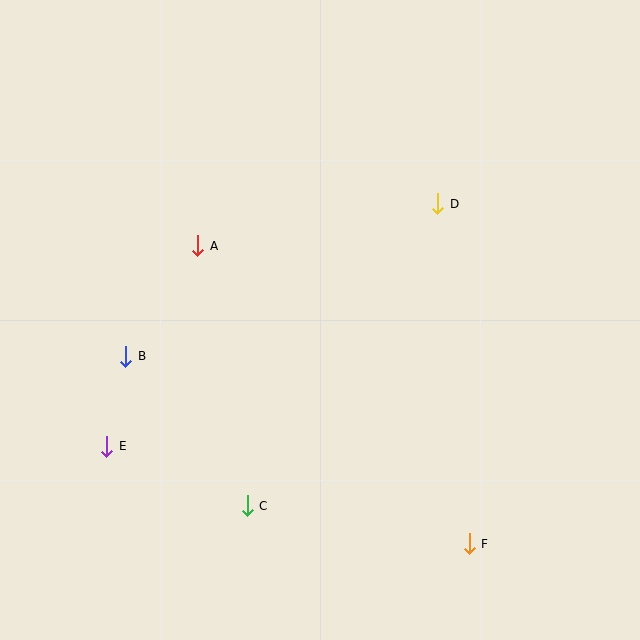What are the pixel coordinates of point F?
Point F is at (469, 544).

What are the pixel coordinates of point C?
Point C is at (247, 506).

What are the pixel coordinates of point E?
Point E is at (107, 446).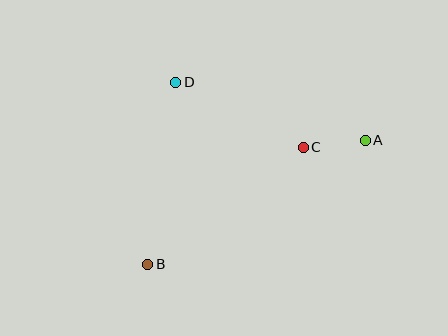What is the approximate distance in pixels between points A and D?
The distance between A and D is approximately 198 pixels.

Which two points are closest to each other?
Points A and C are closest to each other.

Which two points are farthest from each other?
Points A and B are farthest from each other.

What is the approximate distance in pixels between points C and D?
The distance between C and D is approximately 143 pixels.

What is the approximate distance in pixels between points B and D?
The distance between B and D is approximately 184 pixels.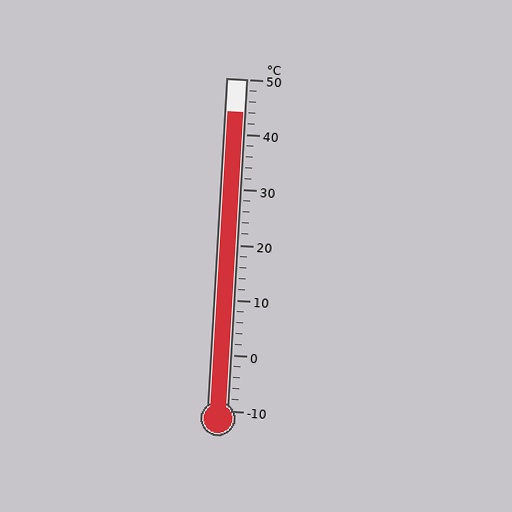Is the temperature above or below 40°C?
The temperature is above 40°C.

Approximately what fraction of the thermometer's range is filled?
The thermometer is filled to approximately 90% of its range.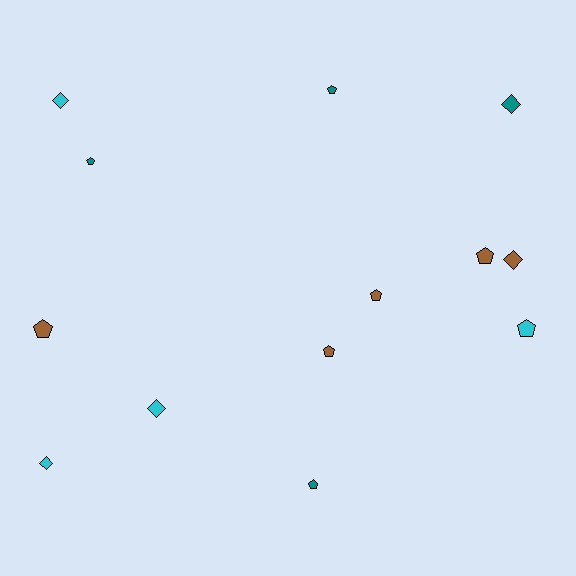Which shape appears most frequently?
Pentagon, with 8 objects.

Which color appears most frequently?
Brown, with 5 objects.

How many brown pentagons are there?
There are 4 brown pentagons.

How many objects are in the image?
There are 13 objects.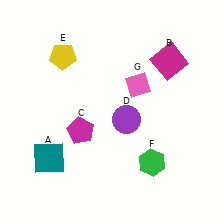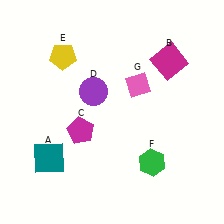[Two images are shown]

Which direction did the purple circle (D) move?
The purple circle (D) moved left.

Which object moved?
The purple circle (D) moved left.